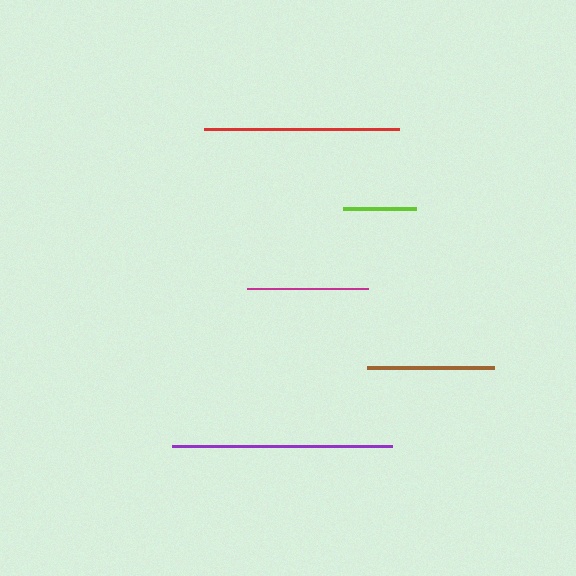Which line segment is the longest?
The purple line is the longest at approximately 220 pixels.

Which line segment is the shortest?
The lime line is the shortest at approximately 74 pixels.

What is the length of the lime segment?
The lime segment is approximately 74 pixels long.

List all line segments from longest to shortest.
From longest to shortest: purple, red, brown, magenta, lime.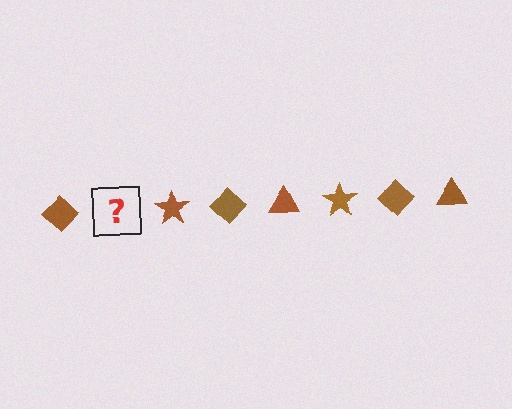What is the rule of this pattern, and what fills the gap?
The rule is that the pattern cycles through diamond, triangle, star shapes in brown. The gap should be filled with a brown triangle.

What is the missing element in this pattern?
The missing element is a brown triangle.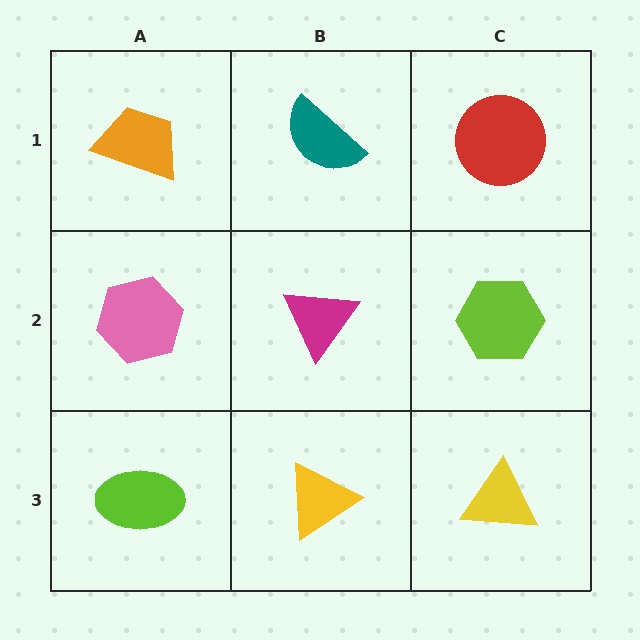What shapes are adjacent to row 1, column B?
A magenta triangle (row 2, column B), an orange trapezoid (row 1, column A), a red circle (row 1, column C).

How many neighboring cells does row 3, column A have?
2.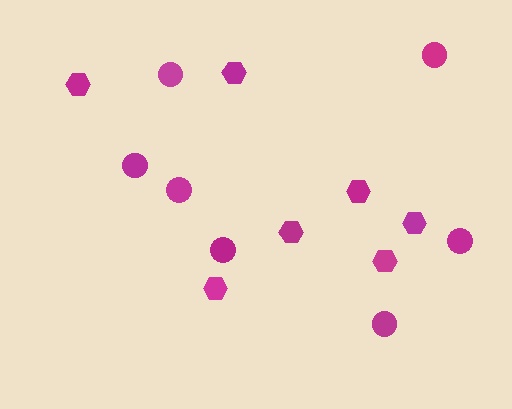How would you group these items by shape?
There are 2 groups: one group of hexagons (7) and one group of circles (7).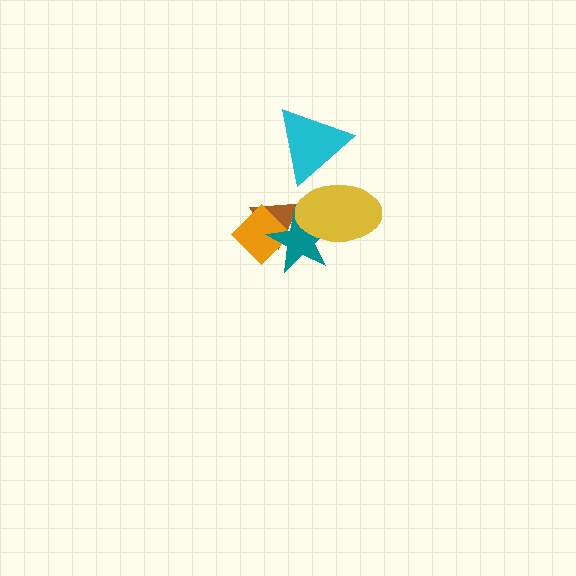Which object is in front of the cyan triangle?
The yellow ellipse is in front of the cyan triangle.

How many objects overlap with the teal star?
3 objects overlap with the teal star.